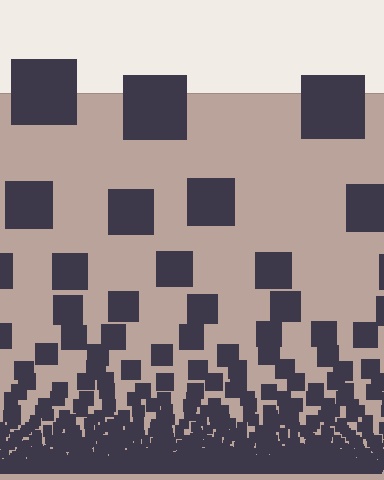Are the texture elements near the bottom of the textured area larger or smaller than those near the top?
Smaller. The gradient is inverted — elements near the bottom are smaller and denser.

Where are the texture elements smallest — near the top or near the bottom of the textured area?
Near the bottom.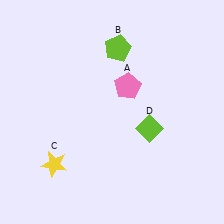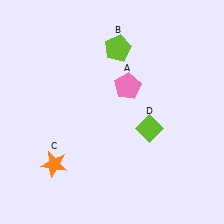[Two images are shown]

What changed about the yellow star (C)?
In Image 1, C is yellow. In Image 2, it changed to orange.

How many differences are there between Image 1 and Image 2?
There is 1 difference between the two images.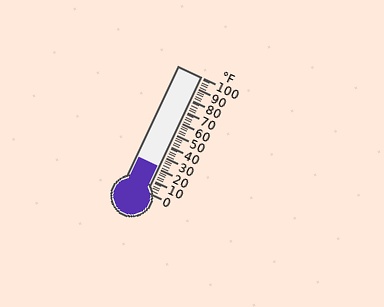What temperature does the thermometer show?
The thermometer shows approximately 22°F.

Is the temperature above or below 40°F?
The temperature is below 40°F.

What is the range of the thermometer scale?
The thermometer scale ranges from 0°F to 100°F.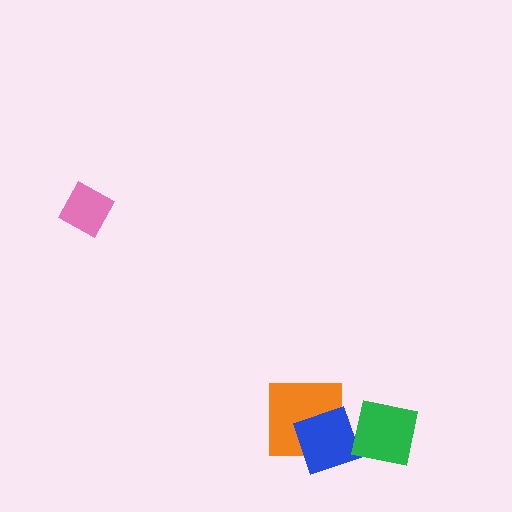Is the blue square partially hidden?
Yes, it is partially covered by another shape.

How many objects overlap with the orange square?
1 object overlaps with the orange square.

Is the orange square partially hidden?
Yes, it is partially covered by another shape.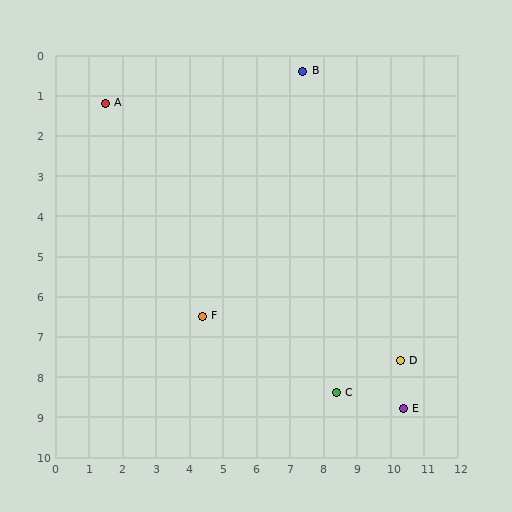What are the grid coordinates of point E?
Point E is at approximately (10.4, 8.8).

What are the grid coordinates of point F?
Point F is at approximately (4.4, 6.5).